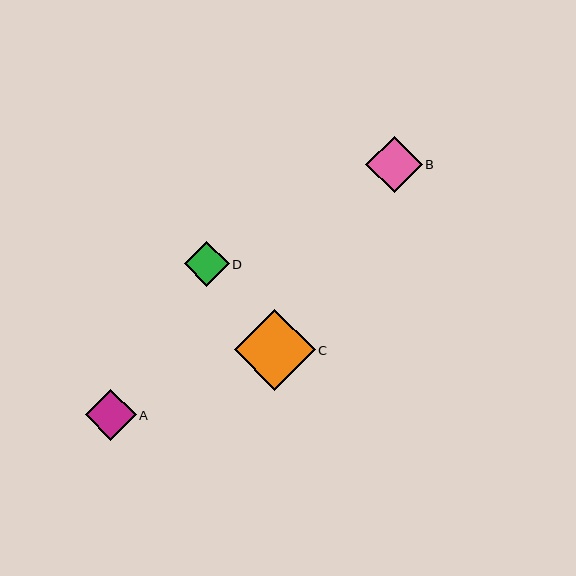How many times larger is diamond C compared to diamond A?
Diamond C is approximately 1.6 times the size of diamond A.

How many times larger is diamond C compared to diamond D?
Diamond C is approximately 1.8 times the size of diamond D.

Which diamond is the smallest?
Diamond D is the smallest with a size of approximately 45 pixels.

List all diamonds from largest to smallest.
From largest to smallest: C, B, A, D.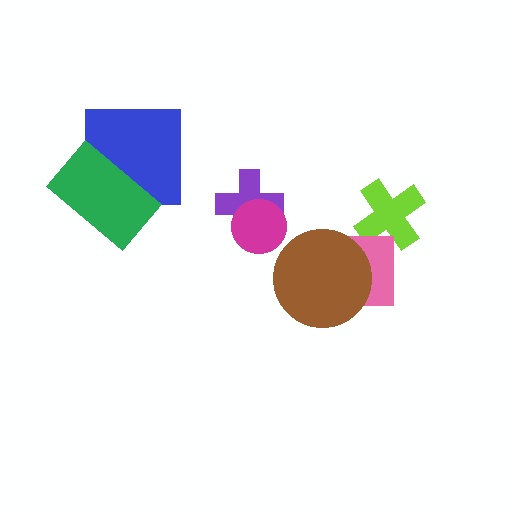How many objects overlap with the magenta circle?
1 object overlaps with the magenta circle.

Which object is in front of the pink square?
The brown circle is in front of the pink square.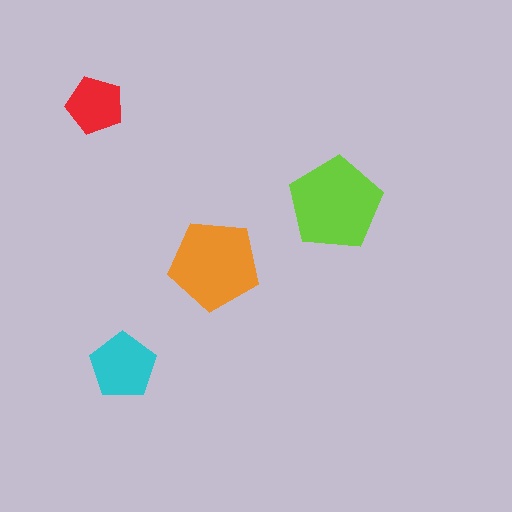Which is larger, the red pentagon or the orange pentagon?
The orange one.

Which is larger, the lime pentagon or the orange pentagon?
The lime one.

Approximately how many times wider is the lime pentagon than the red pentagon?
About 1.5 times wider.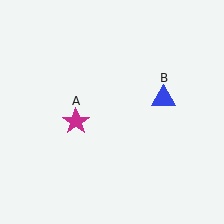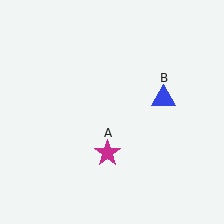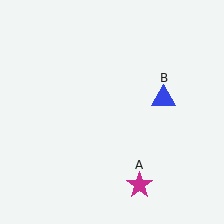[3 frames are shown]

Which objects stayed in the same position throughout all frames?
Blue triangle (object B) remained stationary.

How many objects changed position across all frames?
1 object changed position: magenta star (object A).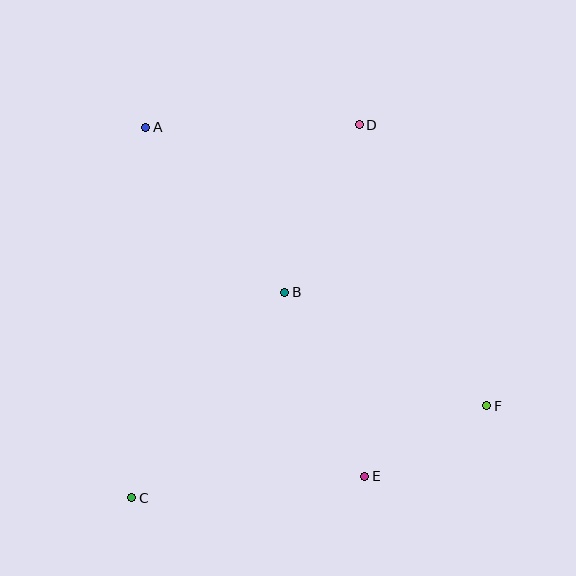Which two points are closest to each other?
Points E and F are closest to each other.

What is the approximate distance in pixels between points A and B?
The distance between A and B is approximately 216 pixels.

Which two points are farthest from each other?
Points A and F are farthest from each other.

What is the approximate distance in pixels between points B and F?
The distance between B and F is approximately 232 pixels.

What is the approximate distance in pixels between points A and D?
The distance between A and D is approximately 213 pixels.